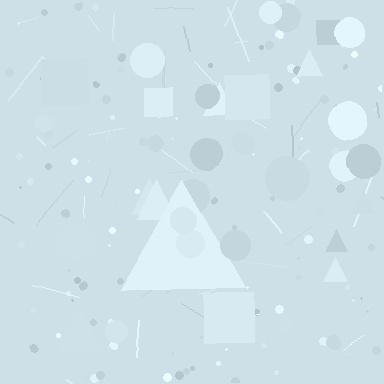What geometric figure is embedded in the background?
A triangle is embedded in the background.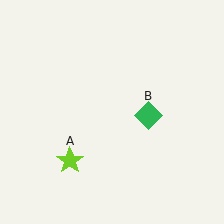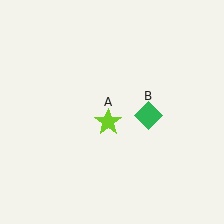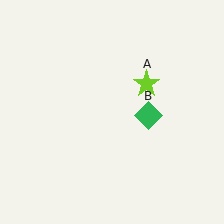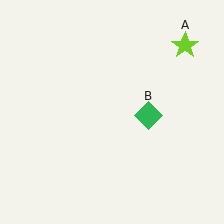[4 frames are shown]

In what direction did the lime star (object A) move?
The lime star (object A) moved up and to the right.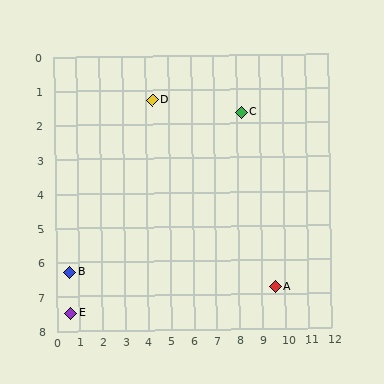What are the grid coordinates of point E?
Point E is at approximately (0.6, 7.5).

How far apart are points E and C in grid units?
Points E and C are about 9.6 grid units apart.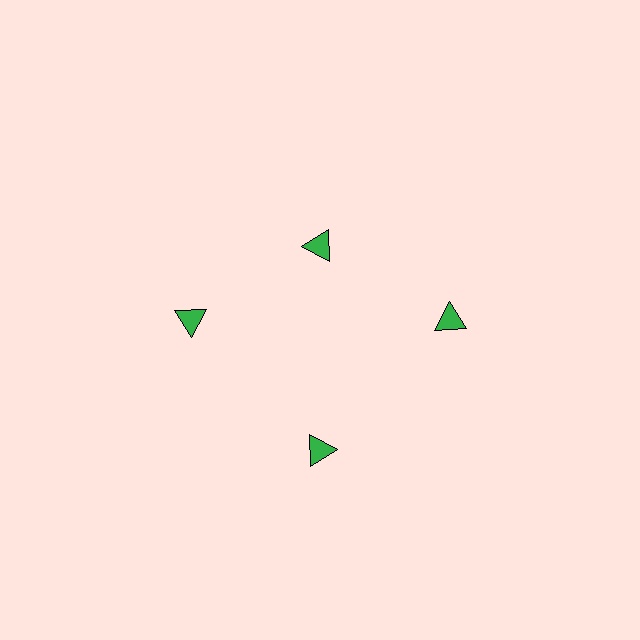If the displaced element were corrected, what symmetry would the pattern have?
It would have 4-fold rotational symmetry — the pattern would map onto itself every 90 degrees.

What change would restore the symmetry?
The symmetry would be restored by moving it outward, back onto the ring so that all 4 triangles sit at equal angles and equal distance from the center.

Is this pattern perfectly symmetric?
No. The 4 green triangles are arranged in a ring, but one element near the 12 o'clock position is pulled inward toward the center, breaking the 4-fold rotational symmetry.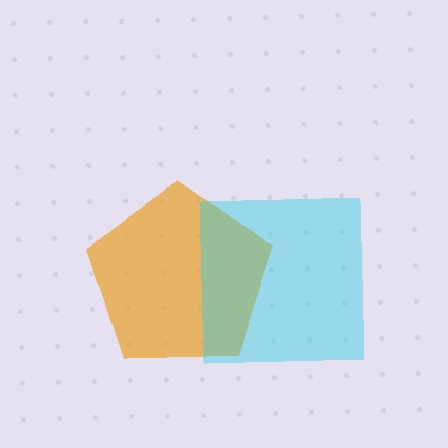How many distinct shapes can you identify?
There are 2 distinct shapes: an orange pentagon, a cyan square.